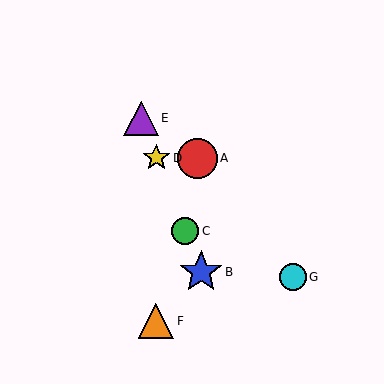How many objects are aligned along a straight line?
4 objects (B, C, D, E) are aligned along a straight line.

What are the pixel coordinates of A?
Object A is at (198, 158).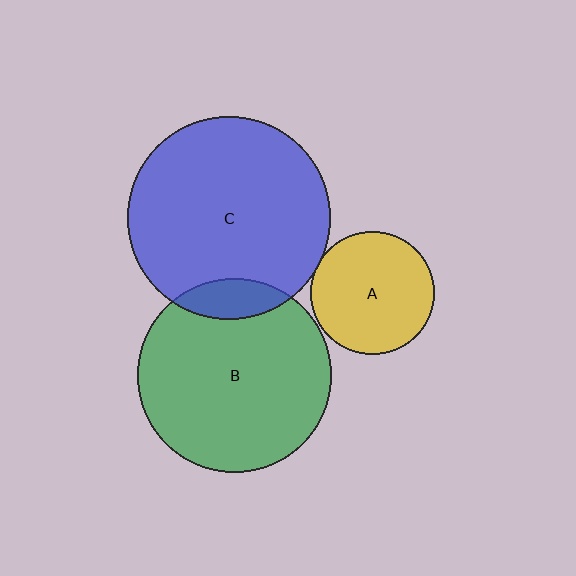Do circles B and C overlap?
Yes.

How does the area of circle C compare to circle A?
Approximately 2.7 times.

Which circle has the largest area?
Circle C (blue).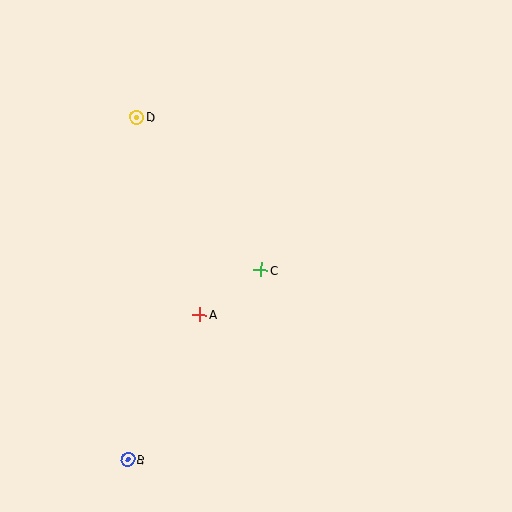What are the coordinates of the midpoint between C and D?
The midpoint between C and D is at (199, 194).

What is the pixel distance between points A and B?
The distance between A and B is 162 pixels.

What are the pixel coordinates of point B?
Point B is at (128, 460).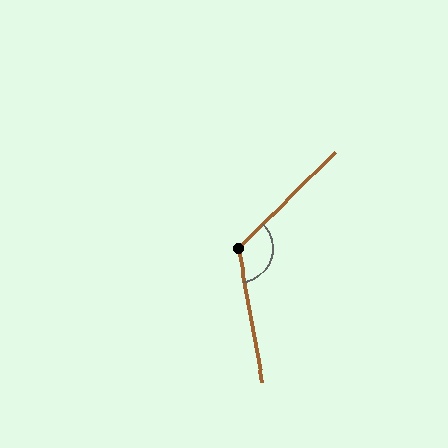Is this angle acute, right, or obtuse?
It is obtuse.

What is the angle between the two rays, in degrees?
Approximately 125 degrees.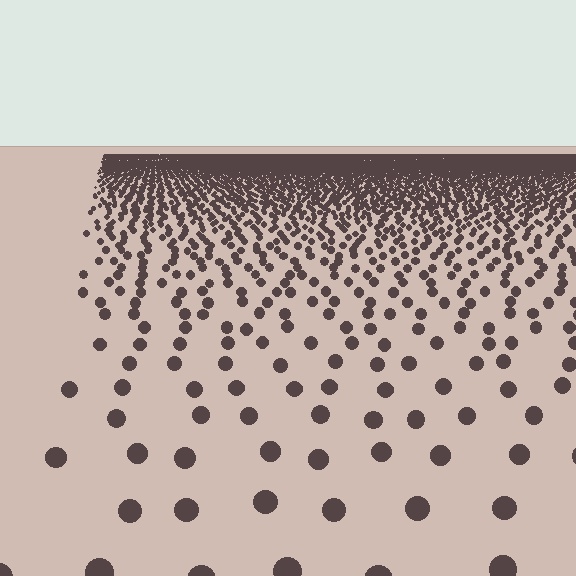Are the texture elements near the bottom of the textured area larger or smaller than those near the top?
Larger. Near the bottom, elements are closer to the viewer and appear at a bigger on-screen size.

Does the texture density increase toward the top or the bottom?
Density increases toward the top.